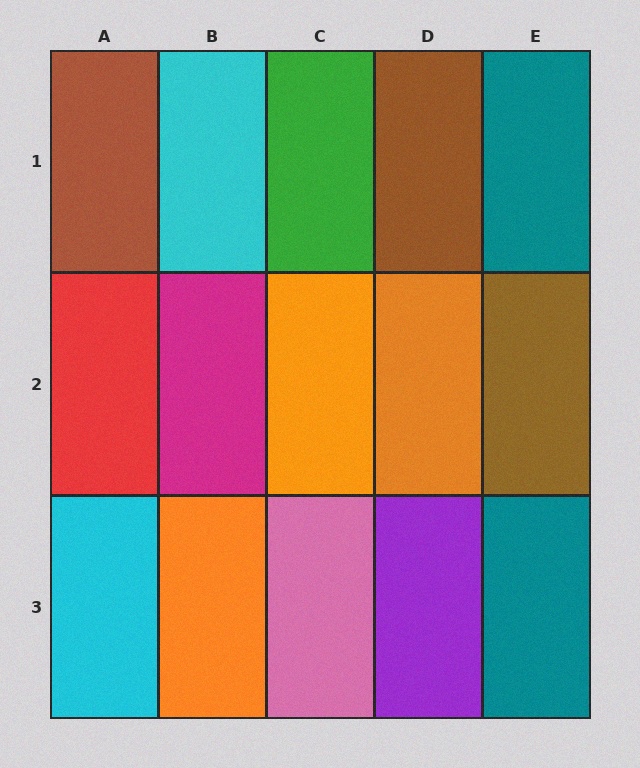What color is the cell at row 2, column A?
Red.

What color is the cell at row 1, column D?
Brown.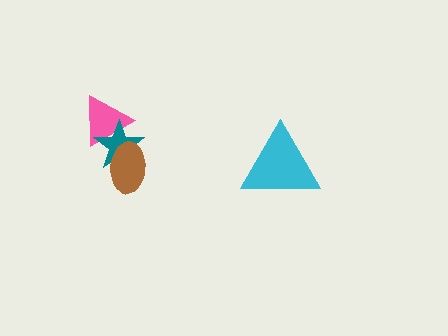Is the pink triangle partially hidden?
Yes, it is partially covered by another shape.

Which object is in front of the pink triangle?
The teal star is in front of the pink triangle.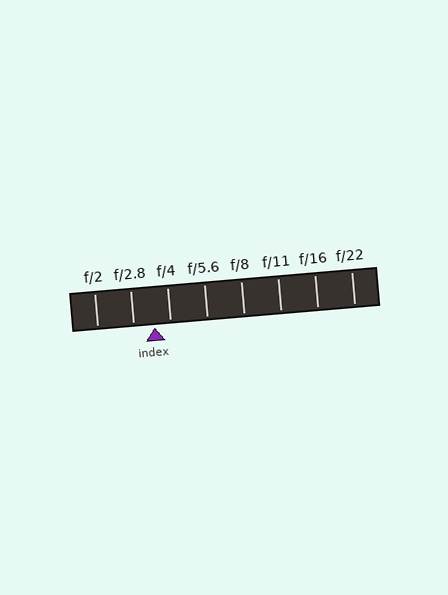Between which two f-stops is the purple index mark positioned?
The index mark is between f/2.8 and f/4.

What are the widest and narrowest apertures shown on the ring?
The widest aperture shown is f/2 and the narrowest is f/22.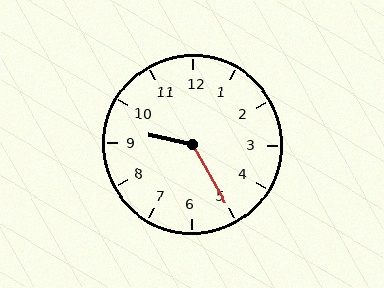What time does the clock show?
9:25.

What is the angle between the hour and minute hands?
Approximately 132 degrees.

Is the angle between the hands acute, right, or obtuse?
It is obtuse.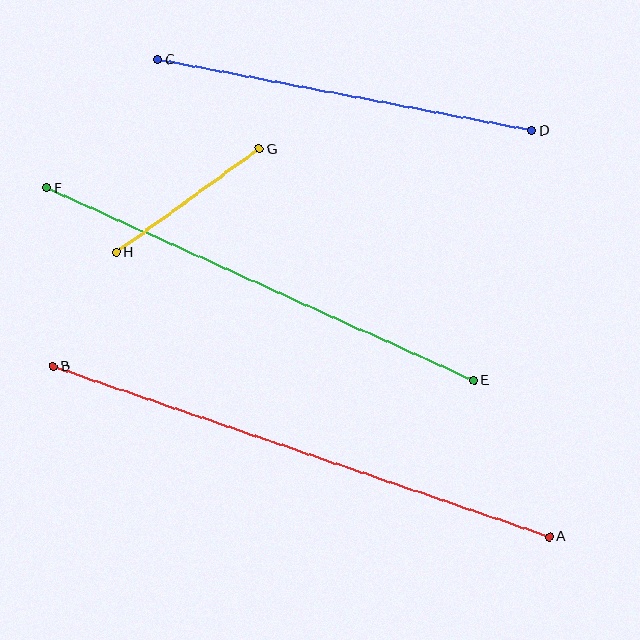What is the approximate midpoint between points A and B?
The midpoint is at approximately (301, 452) pixels.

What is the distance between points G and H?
The distance is approximately 177 pixels.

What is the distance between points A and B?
The distance is approximately 524 pixels.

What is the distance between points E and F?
The distance is approximately 468 pixels.